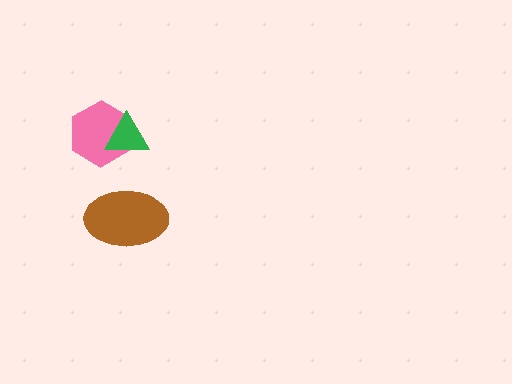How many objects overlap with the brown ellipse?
0 objects overlap with the brown ellipse.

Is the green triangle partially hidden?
No, no other shape covers it.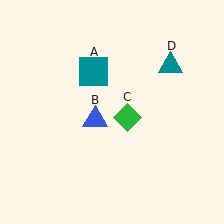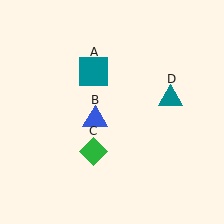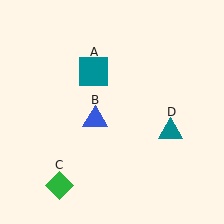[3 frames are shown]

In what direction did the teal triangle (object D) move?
The teal triangle (object D) moved down.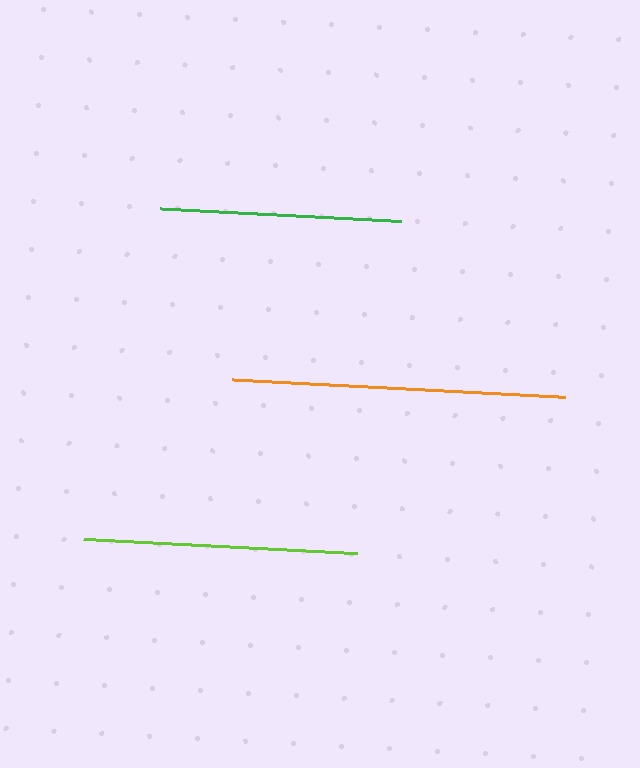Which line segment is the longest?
The orange line is the longest at approximately 333 pixels.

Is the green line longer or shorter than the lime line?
The lime line is longer than the green line.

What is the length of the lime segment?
The lime segment is approximately 274 pixels long.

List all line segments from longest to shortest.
From longest to shortest: orange, lime, green.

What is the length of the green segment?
The green segment is approximately 241 pixels long.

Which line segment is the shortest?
The green line is the shortest at approximately 241 pixels.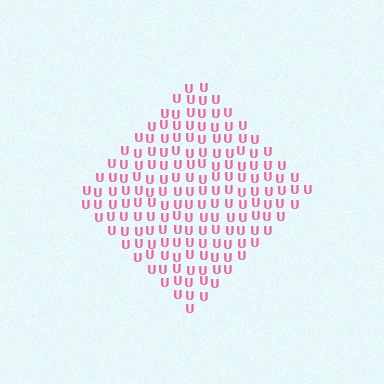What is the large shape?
The large shape is a diamond.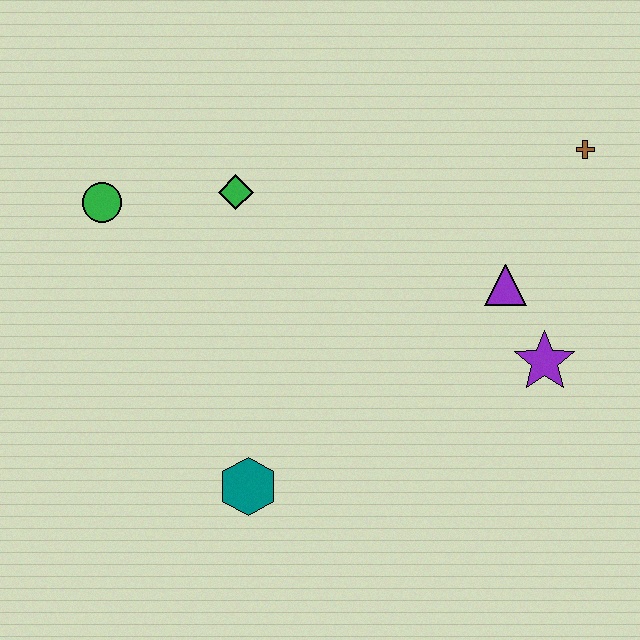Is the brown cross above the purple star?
Yes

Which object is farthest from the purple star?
The green circle is farthest from the purple star.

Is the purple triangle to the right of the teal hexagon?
Yes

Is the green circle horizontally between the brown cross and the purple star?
No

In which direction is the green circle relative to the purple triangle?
The green circle is to the left of the purple triangle.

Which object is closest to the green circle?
The green diamond is closest to the green circle.